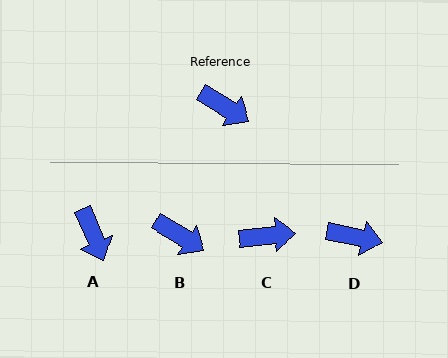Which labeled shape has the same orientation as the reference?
B.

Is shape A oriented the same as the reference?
No, it is off by about 35 degrees.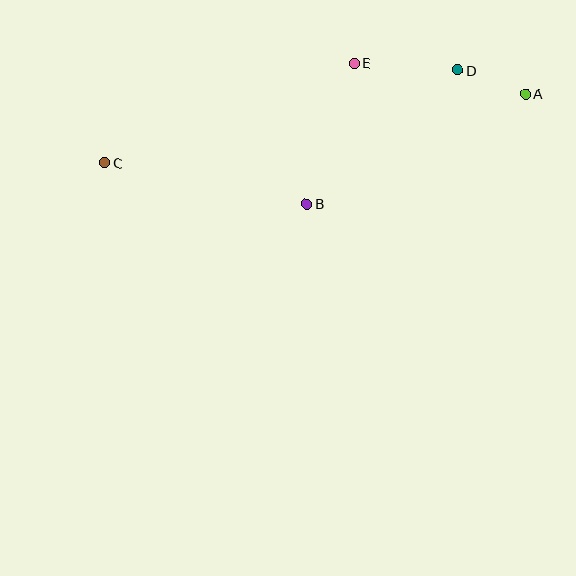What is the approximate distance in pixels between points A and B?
The distance between A and B is approximately 245 pixels.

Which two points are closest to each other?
Points A and D are closest to each other.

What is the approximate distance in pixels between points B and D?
The distance between B and D is approximately 202 pixels.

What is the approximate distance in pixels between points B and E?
The distance between B and E is approximately 148 pixels.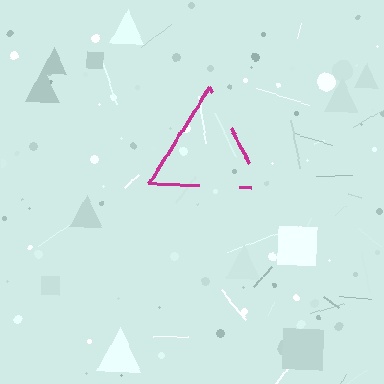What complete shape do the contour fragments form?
The contour fragments form a triangle.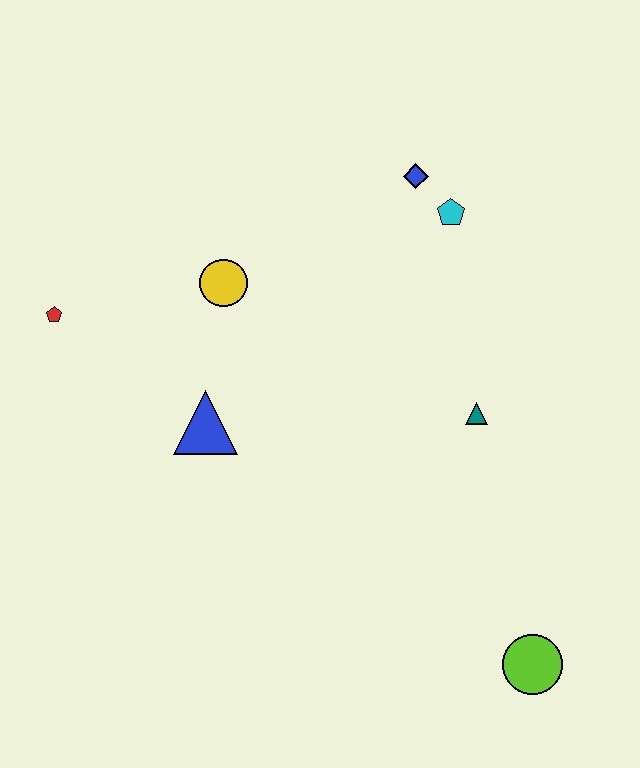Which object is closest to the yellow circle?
The blue triangle is closest to the yellow circle.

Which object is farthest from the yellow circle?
The lime circle is farthest from the yellow circle.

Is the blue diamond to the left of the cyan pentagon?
Yes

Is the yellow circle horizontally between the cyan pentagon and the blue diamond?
No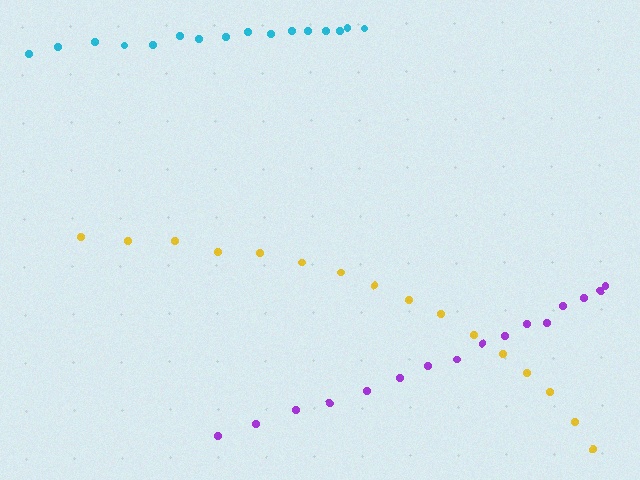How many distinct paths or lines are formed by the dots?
There are 3 distinct paths.